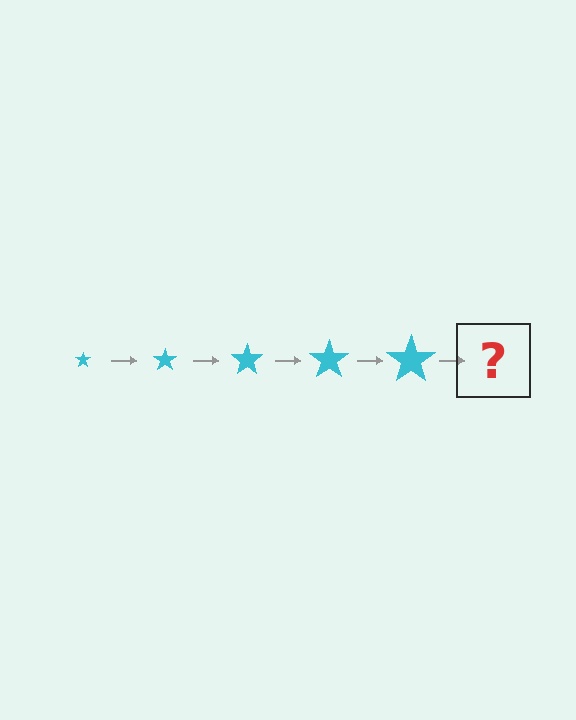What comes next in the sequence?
The next element should be a cyan star, larger than the previous one.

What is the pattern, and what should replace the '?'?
The pattern is that the star gets progressively larger each step. The '?' should be a cyan star, larger than the previous one.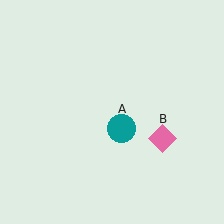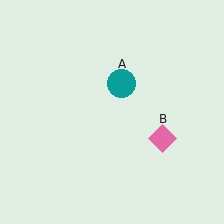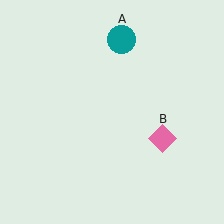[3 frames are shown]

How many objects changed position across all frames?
1 object changed position: teal circle (object A).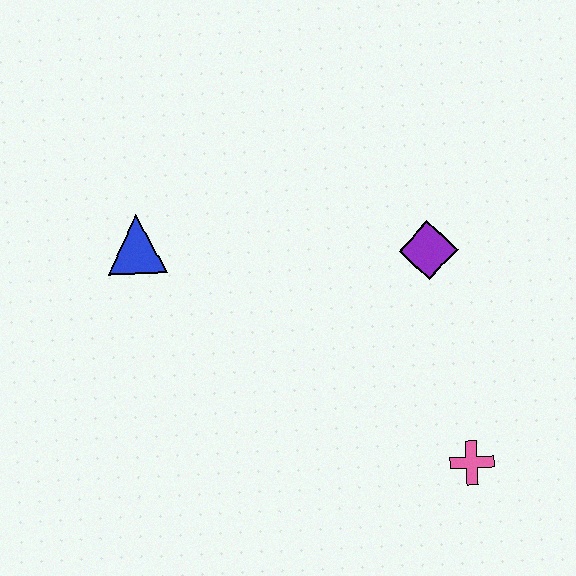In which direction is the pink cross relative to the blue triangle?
The pink cross is to the right of the blue triangle.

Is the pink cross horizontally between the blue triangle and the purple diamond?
No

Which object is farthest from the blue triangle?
The pink cross is farthest from the blue triangle.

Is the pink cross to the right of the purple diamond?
Yes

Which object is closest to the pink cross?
The purple diamond is closest to the pink cross.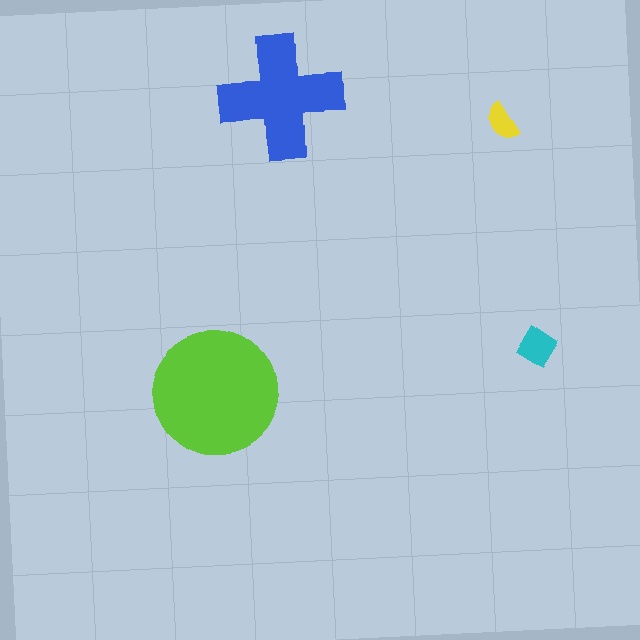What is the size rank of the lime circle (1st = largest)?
1st.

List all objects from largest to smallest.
The lime circle, the blue cross, the cyan diamond, the yellow semicircle.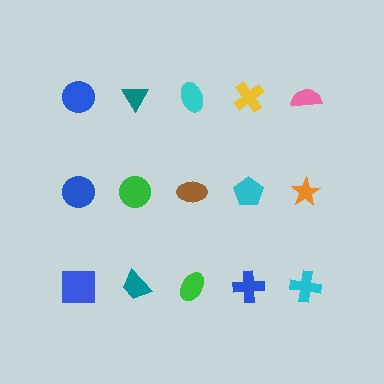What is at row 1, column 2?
A teal triangle.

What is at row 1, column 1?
A blue circle.